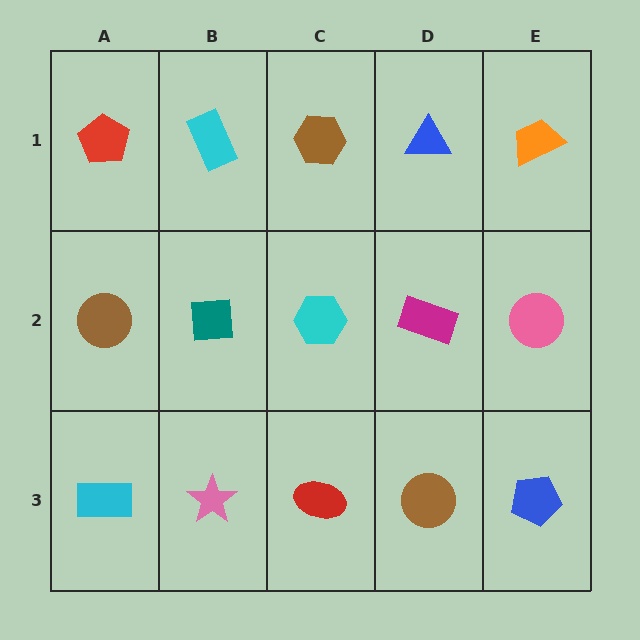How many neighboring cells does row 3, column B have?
3.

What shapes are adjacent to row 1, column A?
A brown circle (row 2, column A), a cyan rectangle (row 1, column B).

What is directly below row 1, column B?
A teal square.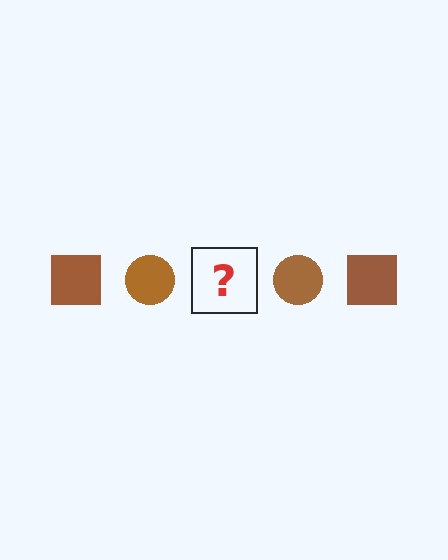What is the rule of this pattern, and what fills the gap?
The rule is that the pattern cycles through square, circle shapes in brown. The gap should be filled with a brown square.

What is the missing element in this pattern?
The missing element is a brown square.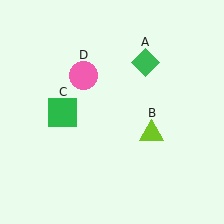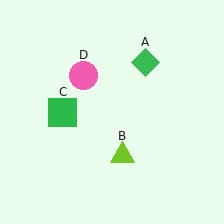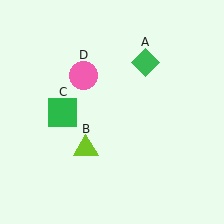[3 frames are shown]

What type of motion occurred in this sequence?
The lime triangle (object B) rotated clockwise around the center of the scene.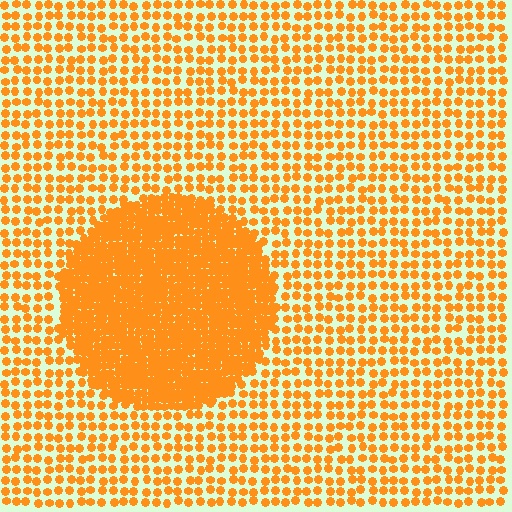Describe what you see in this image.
The image contains small orange elements arranged at two different densities. A circle-shaped region is visible where the elements are more densely packed than the surrounding area.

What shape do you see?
I see a circle.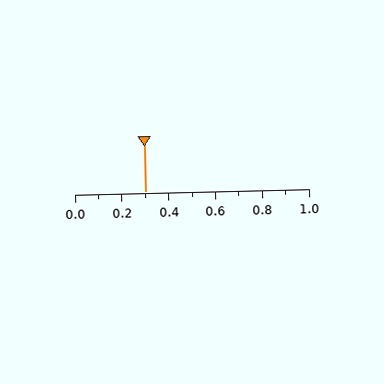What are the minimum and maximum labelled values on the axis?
The axis runs from 0.0 to 1.0.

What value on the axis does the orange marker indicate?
The marker indicates approximately 0.3.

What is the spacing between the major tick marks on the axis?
The major ticks are spaced 0.2 apart.